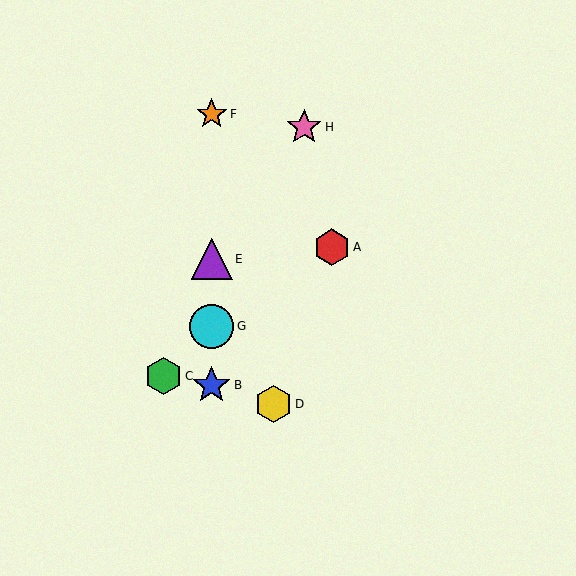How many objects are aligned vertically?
4 objects (B, E, F, G) are aligned vertically.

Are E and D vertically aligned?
No, E is at x≈212 and D is at x≈273.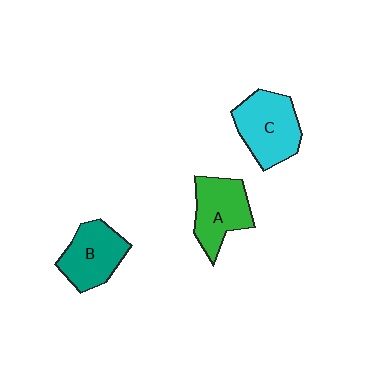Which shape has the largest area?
Shape C (cyan).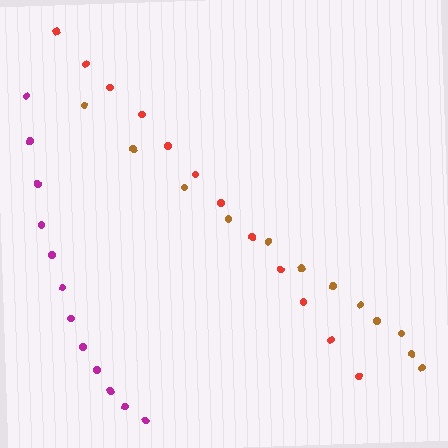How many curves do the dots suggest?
There are 3 distinct paths.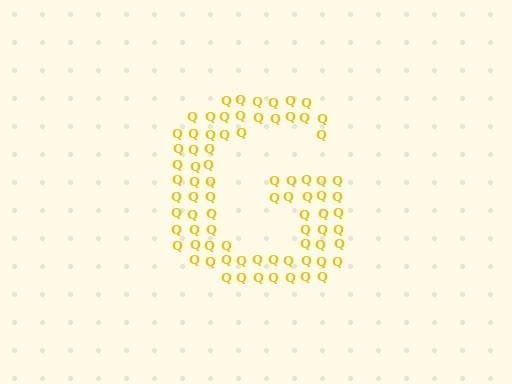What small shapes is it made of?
It is made of small letter Q's.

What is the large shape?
The large shape is the letter G.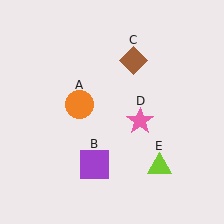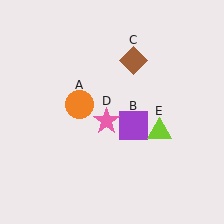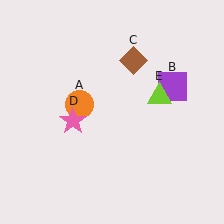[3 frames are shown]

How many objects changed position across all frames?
3 objects changed position: purple square (object B), pink star (object D), lime triangle (object E).